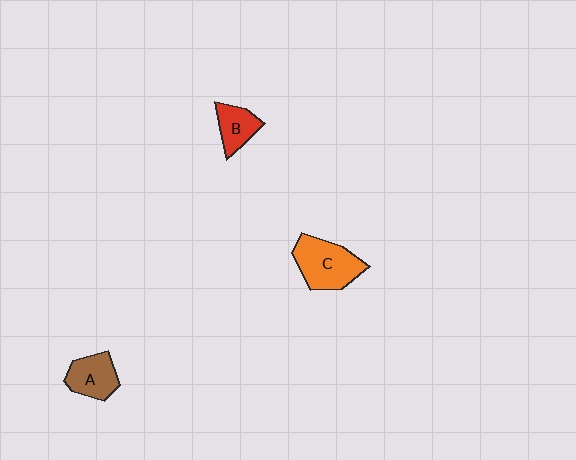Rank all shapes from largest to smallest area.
From largest to smallest: C (orange), A (brown), B (red).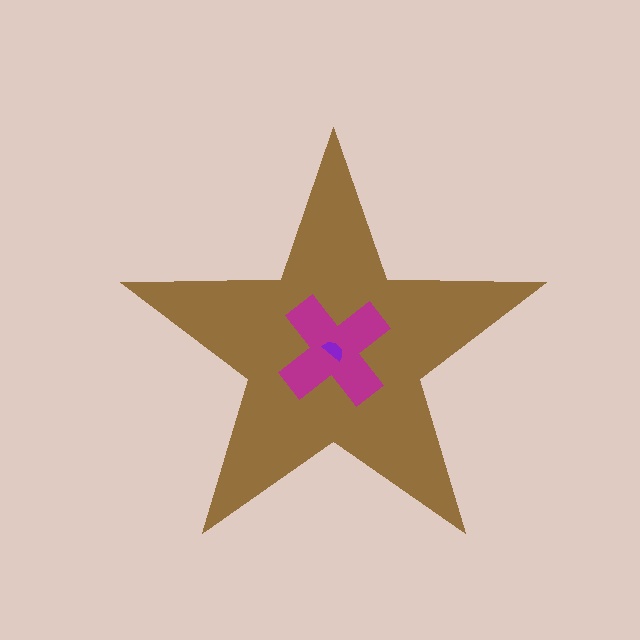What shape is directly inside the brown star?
The magenta cross.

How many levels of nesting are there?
3.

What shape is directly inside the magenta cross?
The purple semicircle.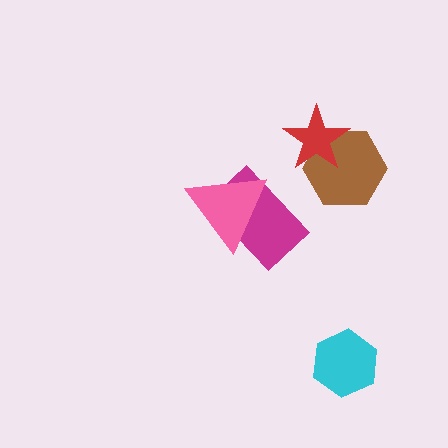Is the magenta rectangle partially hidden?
Yes, it is partially covered by another shape.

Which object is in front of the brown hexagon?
The red star is in front of the brown hexagon.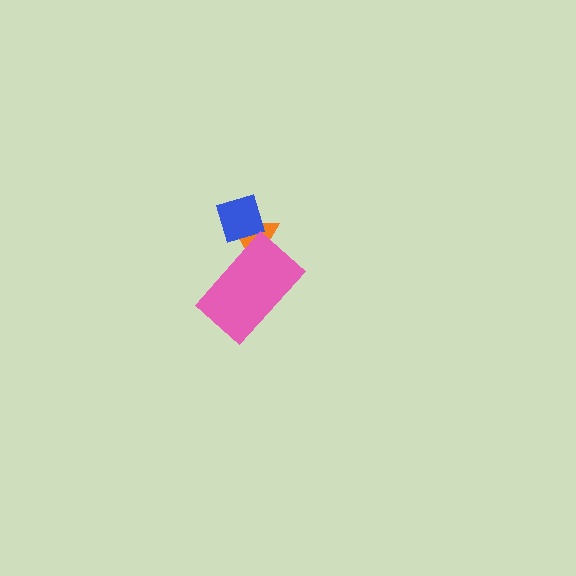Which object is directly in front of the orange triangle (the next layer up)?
The blue diamond is directly in front of the orange triangle.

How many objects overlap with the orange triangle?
2 objects overlap with the orange triangle.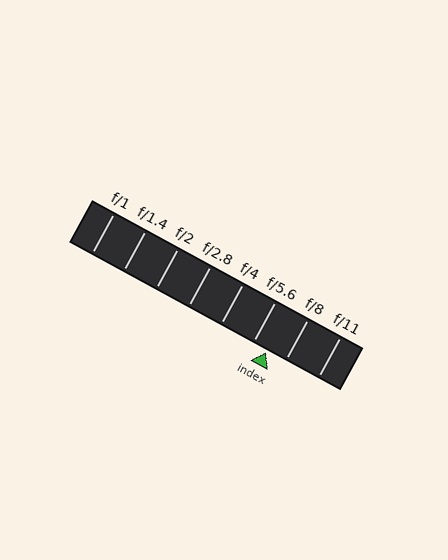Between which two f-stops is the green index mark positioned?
The index mark is between f/5.6 and f/8.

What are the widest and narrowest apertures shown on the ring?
The widest aperture shown is f/1 and the narrowest is f/11.